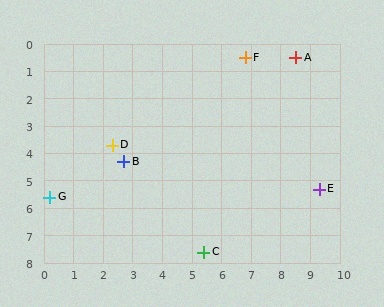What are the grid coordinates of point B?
Point B is at approximately (2.7, 4.3).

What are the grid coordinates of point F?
Point F is at approximately (6.8, 0.5).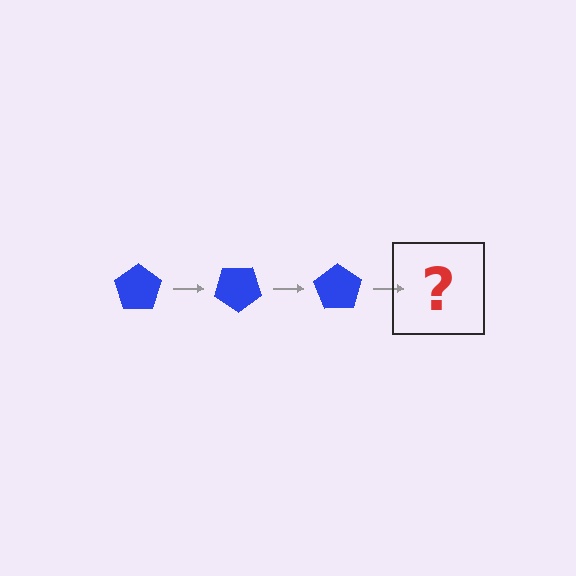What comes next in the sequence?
The next element should be a blue pentagon rotated 105 degrees.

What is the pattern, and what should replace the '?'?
The pattern is that the pentagon rotates 35 degrees each step. The '?' should be a blue pentagon rotated 105 degrees.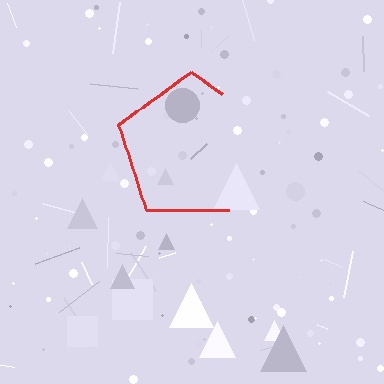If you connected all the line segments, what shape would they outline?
They would outline a pentagon.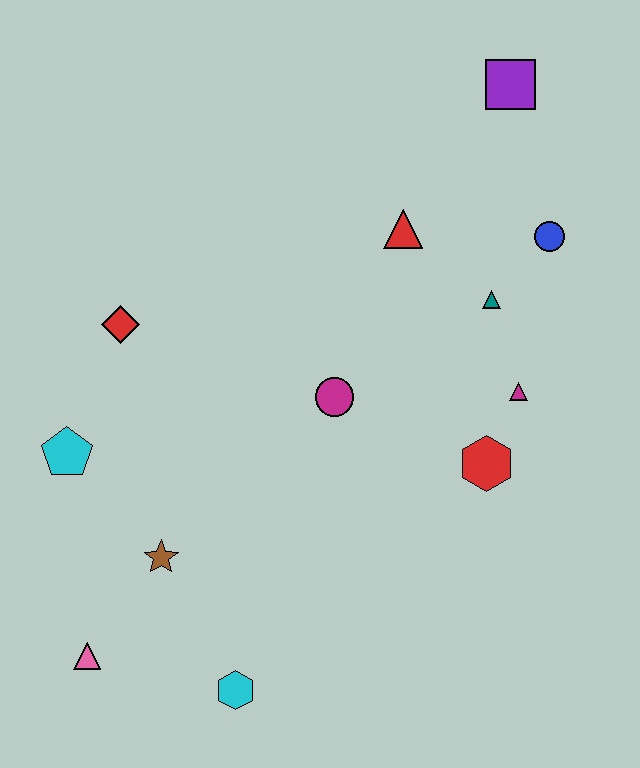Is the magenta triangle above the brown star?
Yes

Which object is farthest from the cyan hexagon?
The purple square is farthest from the cyan hexagon.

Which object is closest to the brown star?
The pink triangle is closest to the brown star.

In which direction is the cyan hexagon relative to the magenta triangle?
The cyan hexagon is below the magenta triangle.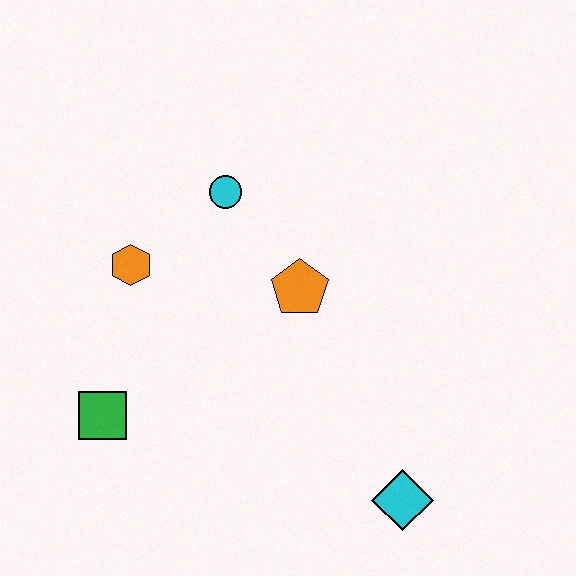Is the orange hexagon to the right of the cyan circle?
No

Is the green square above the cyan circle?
No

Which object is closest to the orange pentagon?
The cyan circle is closest to the orange pentagon.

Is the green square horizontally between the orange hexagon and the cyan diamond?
No